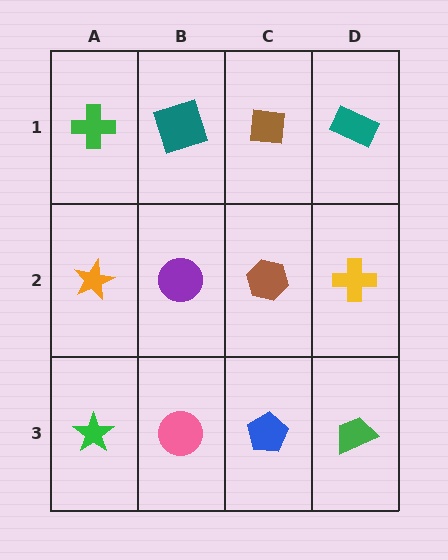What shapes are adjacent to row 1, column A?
An orange star (row 2, column A), a teal square (row 1, column B).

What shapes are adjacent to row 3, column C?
A brown hexagon (row 2, column C), a pink circle (row 3, column B), a green trapezoid (row 3, column D).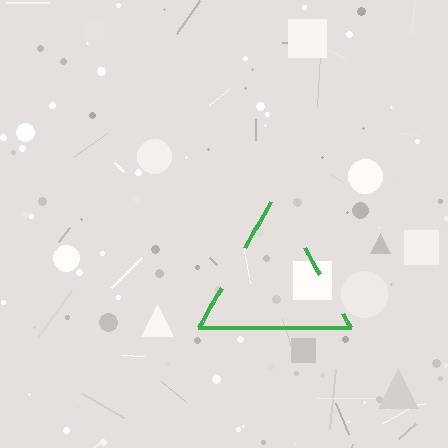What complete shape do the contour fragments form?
The contour fragments form a triangle.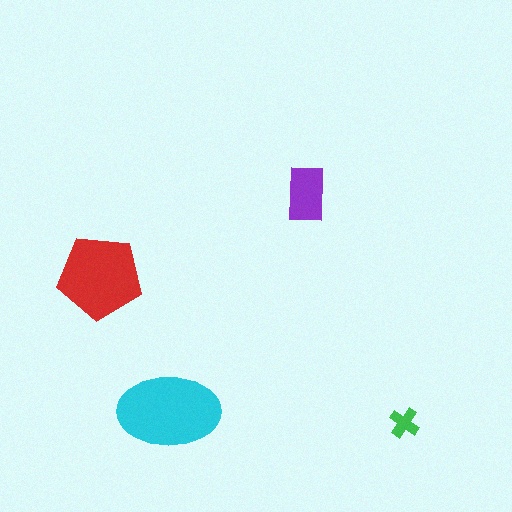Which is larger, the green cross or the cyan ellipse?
The cyan ellipse.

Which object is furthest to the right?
The green cross is rightmost.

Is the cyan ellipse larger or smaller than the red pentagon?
Larger.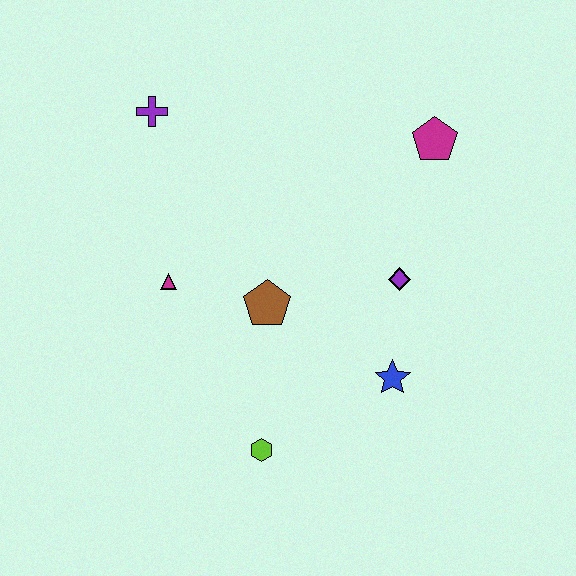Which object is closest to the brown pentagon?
The magenta triangle is closest to the brown pentagon.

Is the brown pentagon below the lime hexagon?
No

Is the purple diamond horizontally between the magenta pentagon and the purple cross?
Yes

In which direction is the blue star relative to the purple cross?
The blue star is below the purple cross.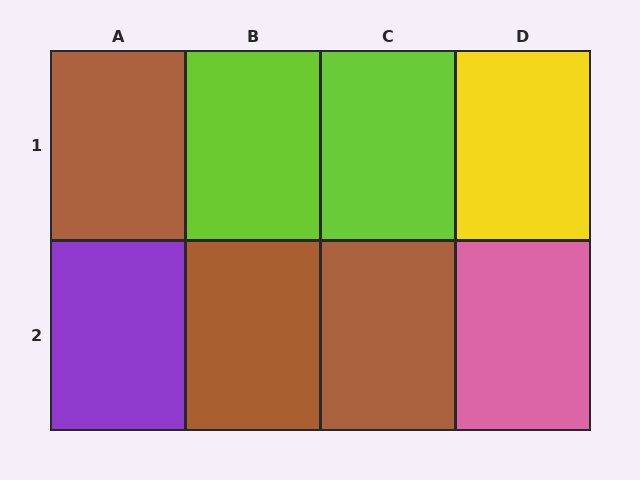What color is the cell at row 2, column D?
Pink.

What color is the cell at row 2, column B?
Brown.